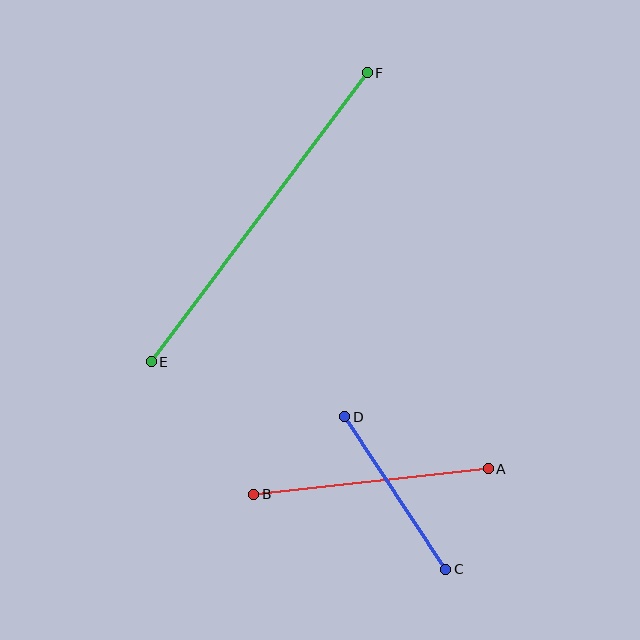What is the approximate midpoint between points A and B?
The midpoint is at approximately (371, 482) pixels.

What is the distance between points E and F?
The distance is approximately 361 pixels.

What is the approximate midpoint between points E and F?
The midpoint is at approximately (259, 217) pixels.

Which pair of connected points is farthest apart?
Points E and F are farthest apart.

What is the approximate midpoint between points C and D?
The midpoint is at approximately (395, 493) pixels.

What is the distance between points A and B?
The distance is approximately 236 pixels.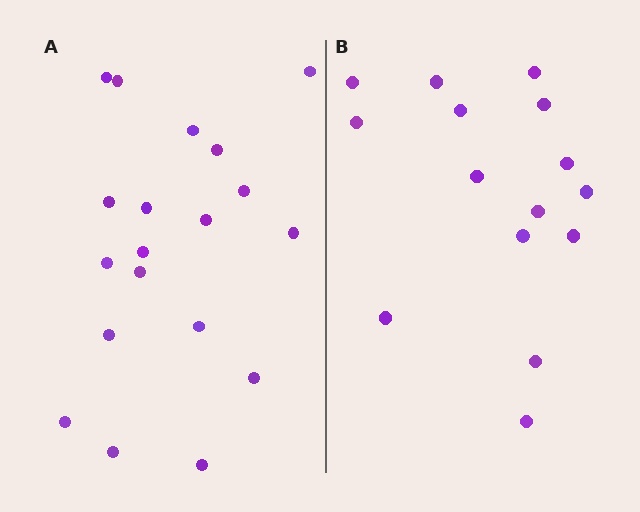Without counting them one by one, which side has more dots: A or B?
Region A (the left region) has more dots.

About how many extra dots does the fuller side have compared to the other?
Region A has about 4 more dots than region B.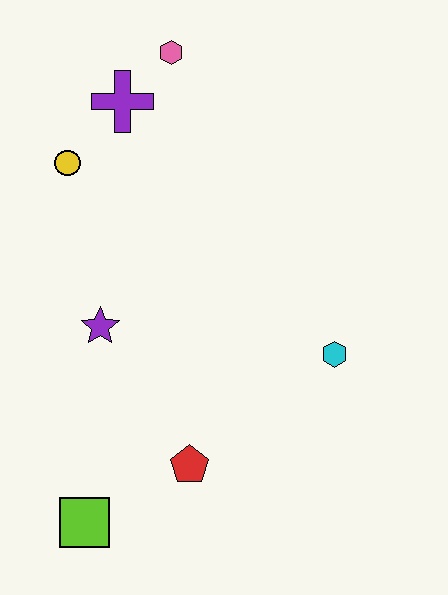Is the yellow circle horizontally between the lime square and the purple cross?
No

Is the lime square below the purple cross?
Yes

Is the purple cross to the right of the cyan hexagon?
No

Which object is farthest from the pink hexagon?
The lime square is farthest from the pink hexagon.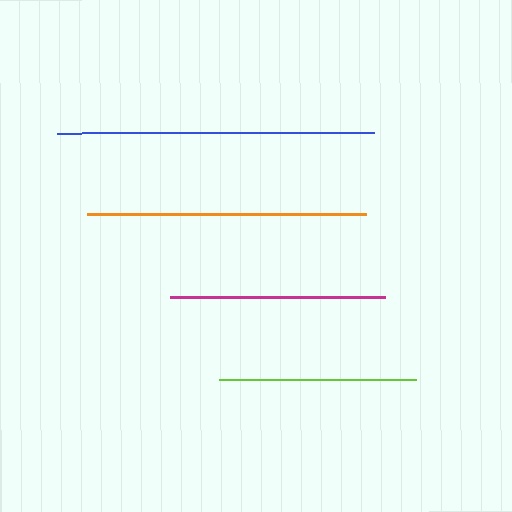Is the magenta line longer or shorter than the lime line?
The magenta line is longer than the lime line.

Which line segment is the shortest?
The lime line is the shortest at approximately 197 pixels.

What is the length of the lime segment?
The lime segment is approximately 197 pixels long.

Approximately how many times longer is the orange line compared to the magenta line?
The orange line is approximately 1.3 times the length of the magenta line.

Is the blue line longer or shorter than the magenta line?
The blue line is longer than the magenta line.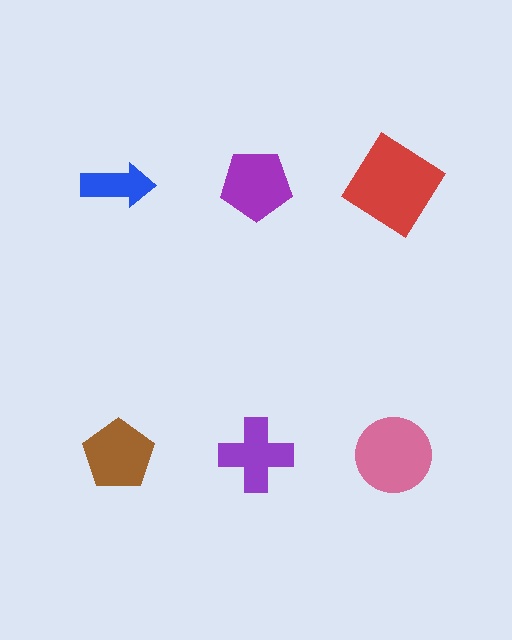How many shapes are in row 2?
3 shapes.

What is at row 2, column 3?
A pink circle.